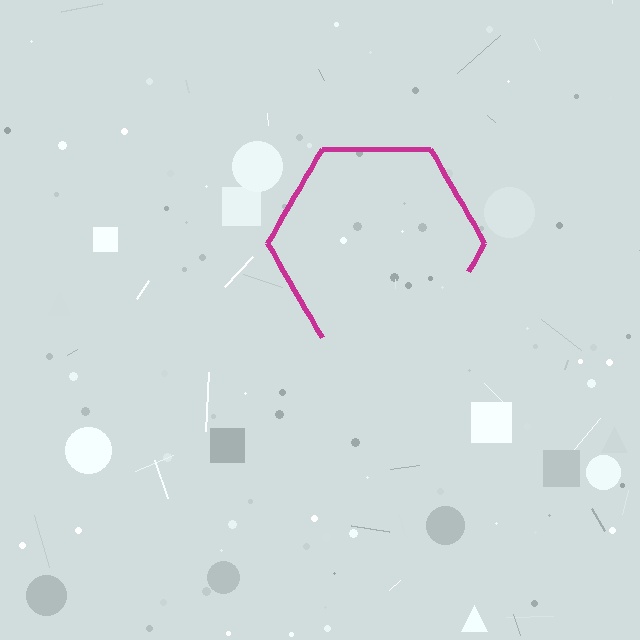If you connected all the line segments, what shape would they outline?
They would outline a hexagon.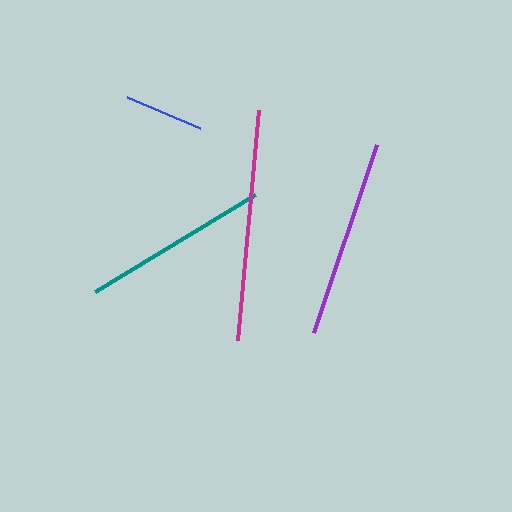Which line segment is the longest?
The magenta line is the longest at approximately 231 pixels.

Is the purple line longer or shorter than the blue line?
The purple line is longer than the blue line.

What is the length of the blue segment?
The blue segment is approximately 79 pixels long.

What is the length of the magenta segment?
The magenta segment is approximately 231 pixels long.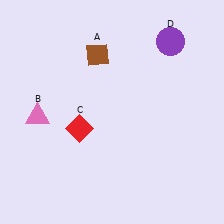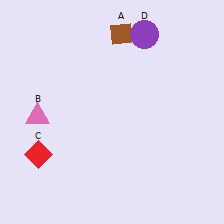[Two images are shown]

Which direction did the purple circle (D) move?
The purple circle (D) moved left.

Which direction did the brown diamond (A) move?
The brown diamond (A) moved right.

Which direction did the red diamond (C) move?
The red diamond (C) moved left.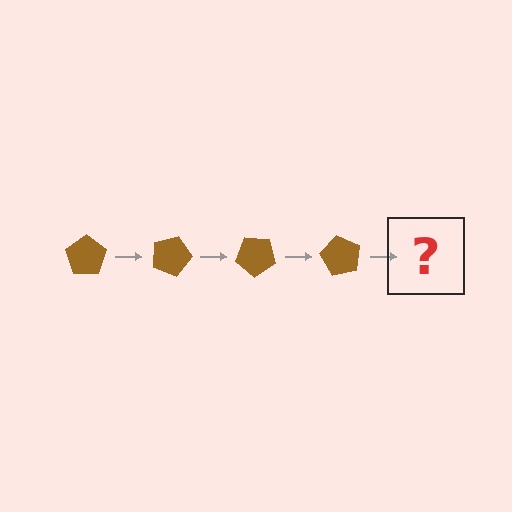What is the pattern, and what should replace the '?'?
The pattern is that the pentagon rotates 20 degrees each step. The '?' should be a brown pentagon rotated 80 degrees.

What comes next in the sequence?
The next element should be a brown pentagon rotated 80 degrees.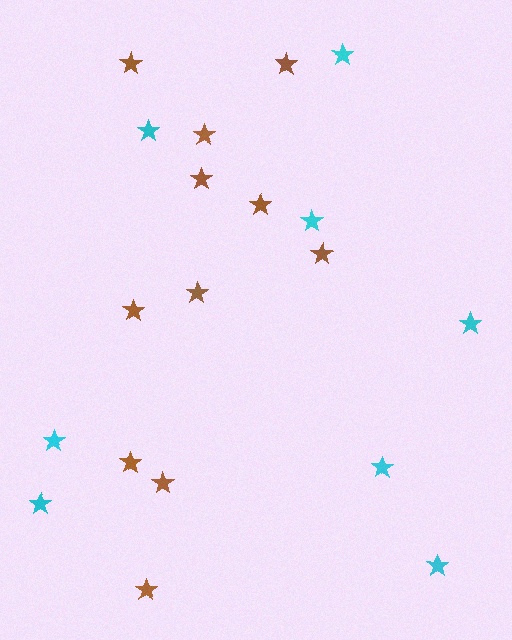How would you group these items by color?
There are 2 groups: one group of brown stars (11) and one group of cyan stars (8).